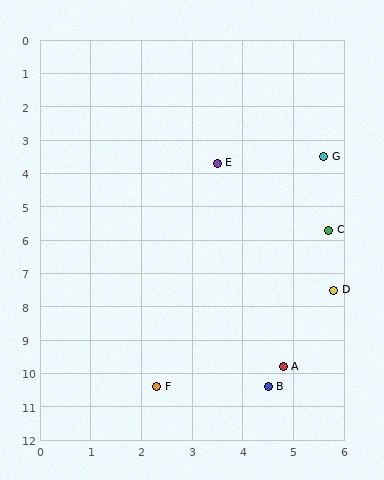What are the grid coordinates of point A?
Point A is at approximately (4.8, 9.8).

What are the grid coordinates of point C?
Point C is at approximately (5.7, 5.7).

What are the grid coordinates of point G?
Point G is at approximately (5.6, 3.5).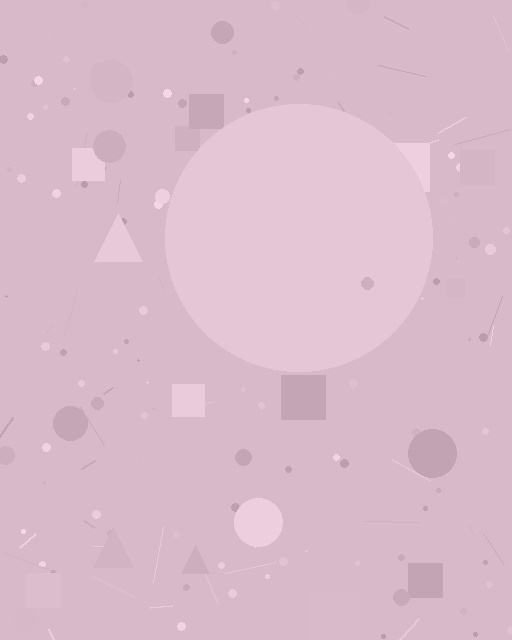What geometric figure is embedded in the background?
A circle is embedded in the background.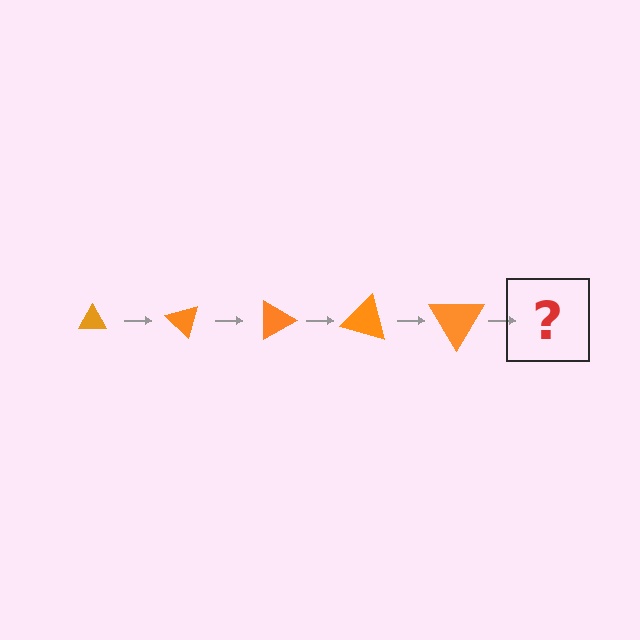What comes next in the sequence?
The next element should be a triangle, larger than the previous one and rotated 225 degrees from the start.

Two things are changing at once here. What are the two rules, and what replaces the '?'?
The two rules are that the triangle grows larger each step and it rotates 45 degrees each step. The '?' should be a triangle, larger than the previous one and rotated 225 degrees from the start.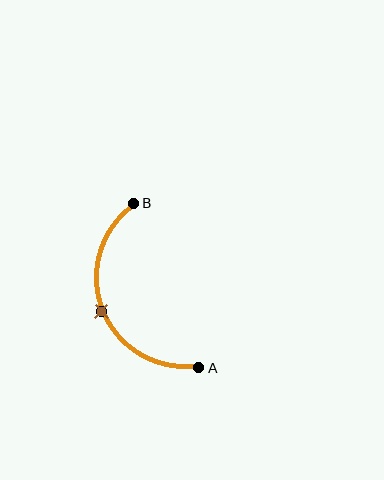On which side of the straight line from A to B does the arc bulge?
The arc bulges to the left of the straight line connecting A and B.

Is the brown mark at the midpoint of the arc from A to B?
Yes. The brown mark lies on the arc at equal arc-length from both A and B — it is the arc midpoint.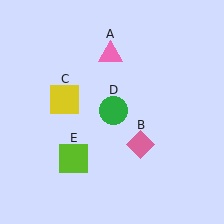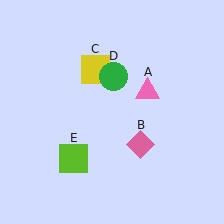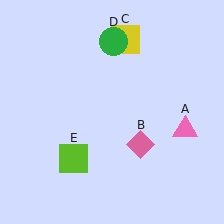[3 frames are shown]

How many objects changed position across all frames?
3 objects changed position: pink triangle (object A), yellow square (object C), green circle (object D).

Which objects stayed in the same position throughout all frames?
Pink diamond (object B) and lime square (object E) remained stationary.